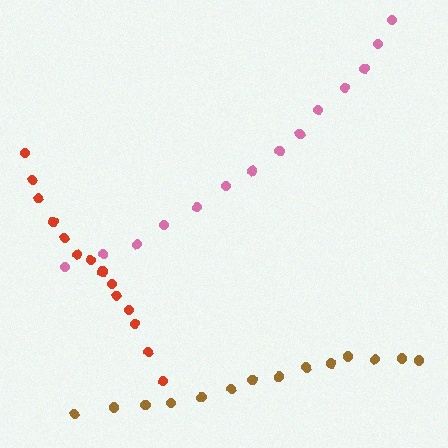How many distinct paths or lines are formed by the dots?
There are 3 distinct paths.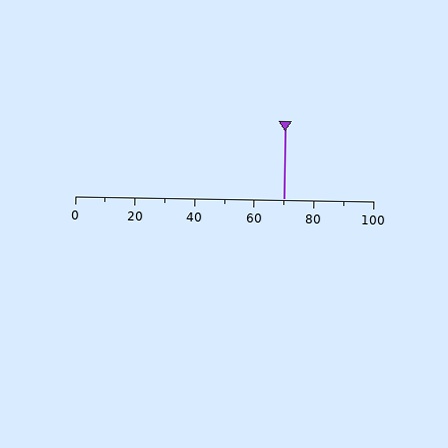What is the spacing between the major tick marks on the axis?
The major ticks are spaced 20 apart.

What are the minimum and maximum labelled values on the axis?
The axis runs from 0 to 100.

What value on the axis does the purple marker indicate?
The marker indicates approximately 70.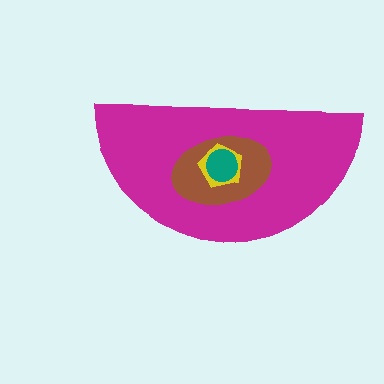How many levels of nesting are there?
4.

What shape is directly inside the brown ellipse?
The yellow pentagon.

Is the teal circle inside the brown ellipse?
Yes.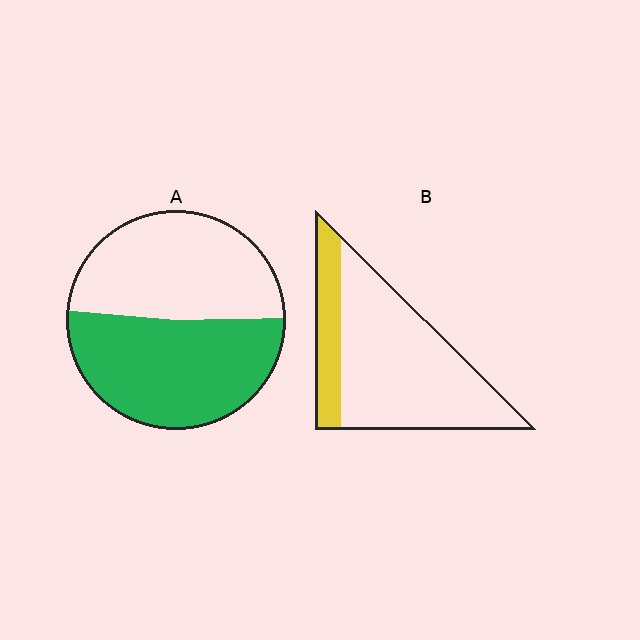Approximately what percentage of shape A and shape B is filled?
A is approximately 50% and B is approximately 20%.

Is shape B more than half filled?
No.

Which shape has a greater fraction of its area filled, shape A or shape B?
Shape A.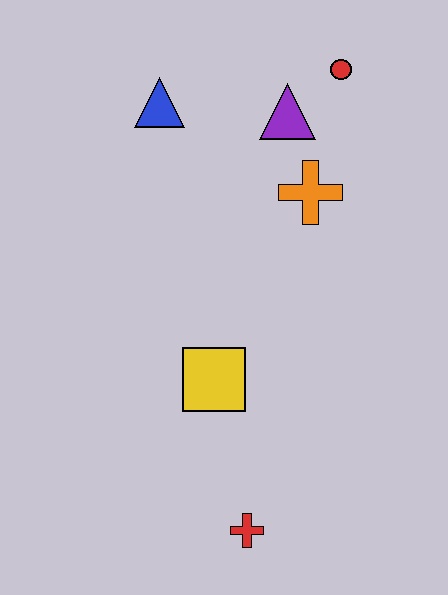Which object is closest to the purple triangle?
The red circle is closest to the purple triangle.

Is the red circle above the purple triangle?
Yes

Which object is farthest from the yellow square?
The red circle is farthest from the yellow square.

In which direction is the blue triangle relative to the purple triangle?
The blue triangle is to the left of the purple triangle.